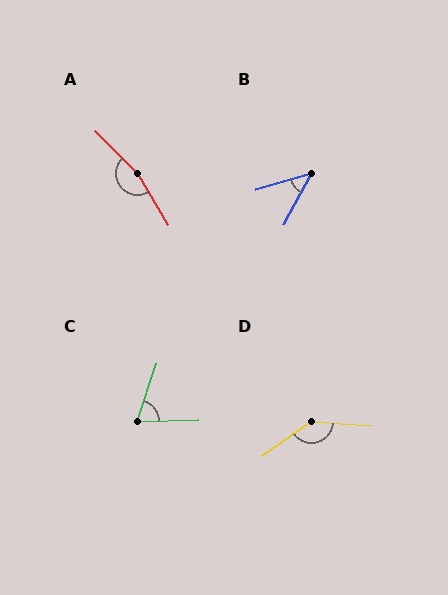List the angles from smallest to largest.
B (45°), C (70°), D (140°), A (168°).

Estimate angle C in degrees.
Approximately 70 degrees.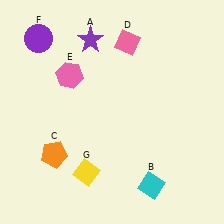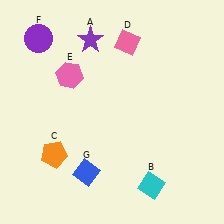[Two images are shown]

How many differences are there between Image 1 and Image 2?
There is 1 difference between the two images.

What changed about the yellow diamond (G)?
In Image 1, G is yellow. In Image 2, it changed to blue.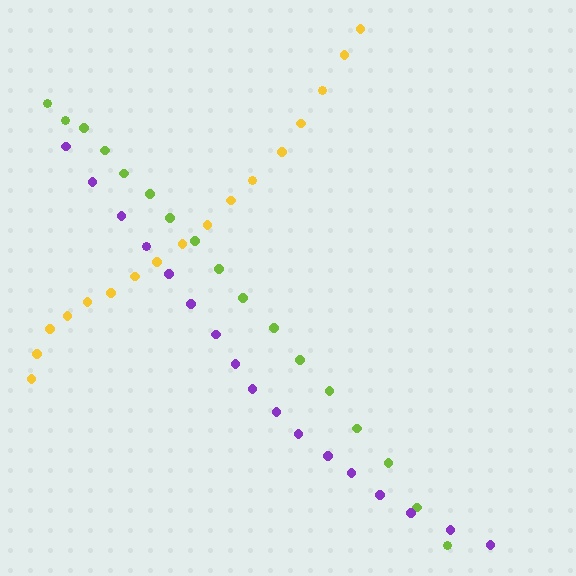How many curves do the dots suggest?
There are 3 distinct paths.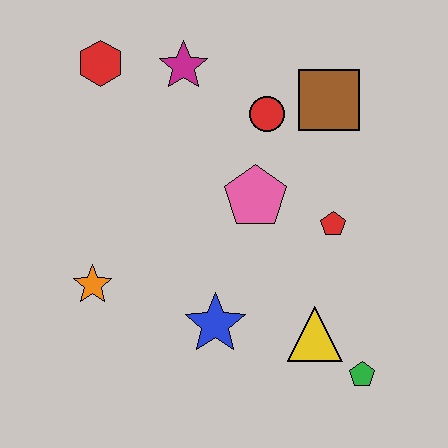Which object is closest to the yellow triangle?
The green pentagon is closest to the yellow triangle.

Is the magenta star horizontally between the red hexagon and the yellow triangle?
Yes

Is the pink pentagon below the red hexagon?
Yes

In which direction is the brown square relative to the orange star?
The brown square is to the right of the orange star.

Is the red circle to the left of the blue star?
No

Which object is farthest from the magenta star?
The green pentagon is farthest from the magenta star.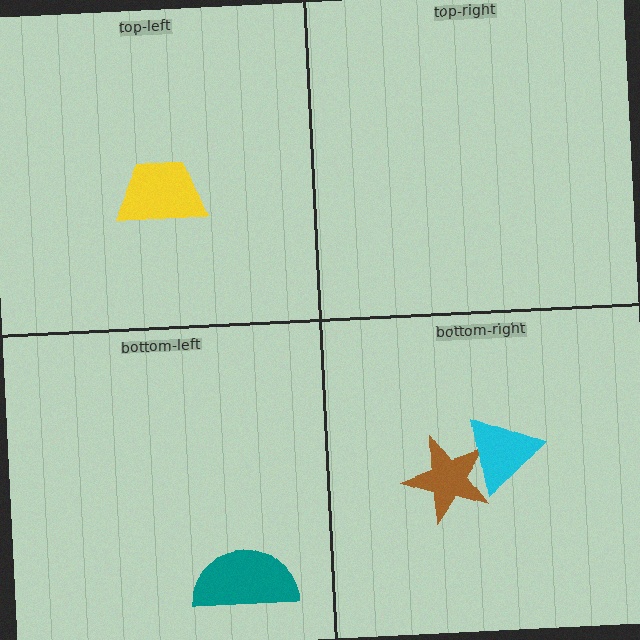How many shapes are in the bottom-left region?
1.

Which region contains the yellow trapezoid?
The top-left region.